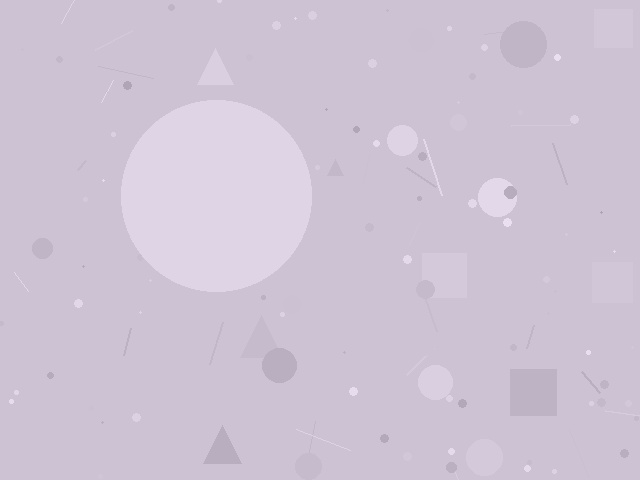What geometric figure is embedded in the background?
A circle is embedded in the background.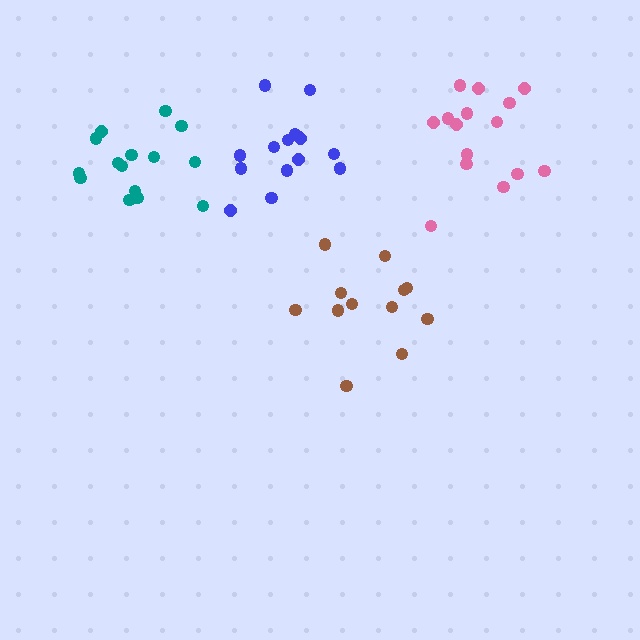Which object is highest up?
The pink cluster is topmost.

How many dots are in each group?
Group 1: 12 dots, Group 2: 15 dots, Group 3: 15 dots, Group 4: 15 dots (57 total).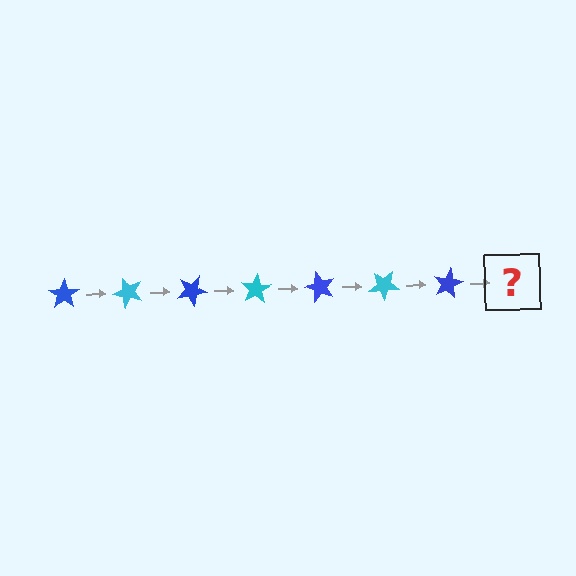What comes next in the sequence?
The next element should be a cyan star, rotated 350 degrees from the start.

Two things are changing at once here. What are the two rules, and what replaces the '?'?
The two rules are that it rotates 50 degrees each step and the color cycles through blue and cyan. The '?' should be a cyan star, rotated 350 degrees from the start.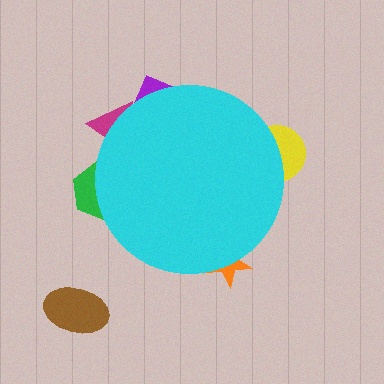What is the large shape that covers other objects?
A cyan circle.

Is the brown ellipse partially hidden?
No, the brown ellipse is fully visible.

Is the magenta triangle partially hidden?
Yes, the magenta triangle is partially hidden behind the cyan circle.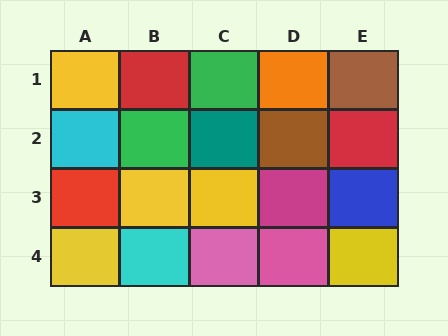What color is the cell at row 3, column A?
Red.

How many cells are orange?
1 cell is orange.